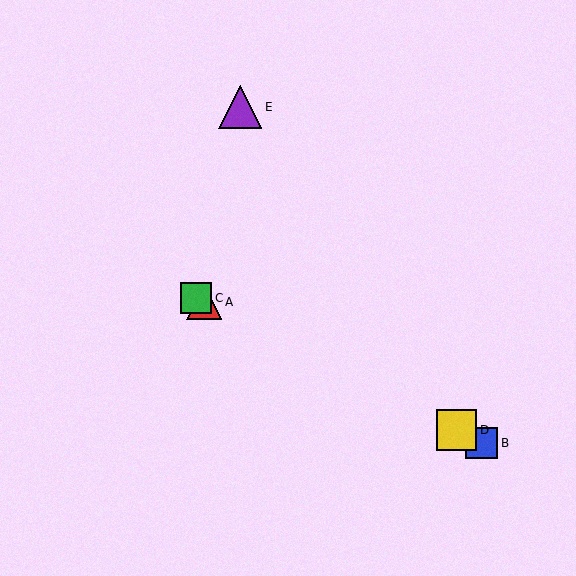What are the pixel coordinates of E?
Object E is at (240, 107).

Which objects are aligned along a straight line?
Objects A, B, C, D are aligned along a straight line.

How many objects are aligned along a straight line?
4 objects (A, B, C, D) are aligned along a straight line.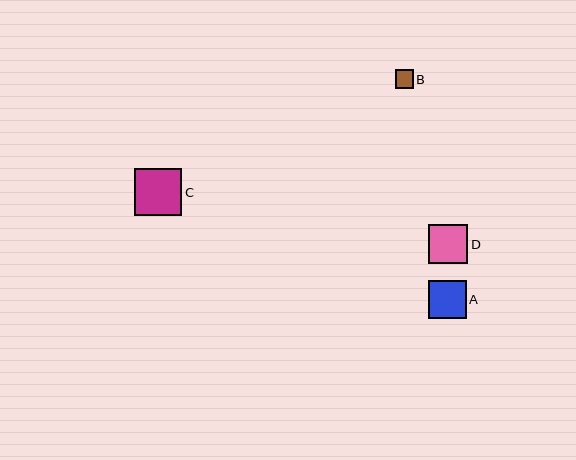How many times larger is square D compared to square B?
Square D is approximately 2.2 times the size of square B.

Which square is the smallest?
Square B is the smallest with a size of approximately 18 pixels.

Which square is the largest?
Square C is the largest with a size of approximately 47 pixels.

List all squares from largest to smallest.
From largest to smallest: C, D, A, B.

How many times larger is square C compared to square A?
Square C is approximately 1.2 times the size of square A.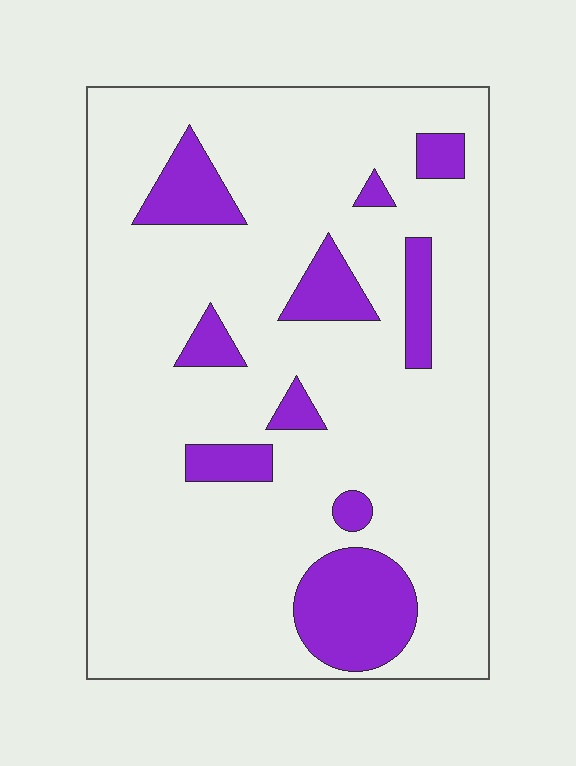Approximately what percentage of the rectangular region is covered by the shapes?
Approximately 15%.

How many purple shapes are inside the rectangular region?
10.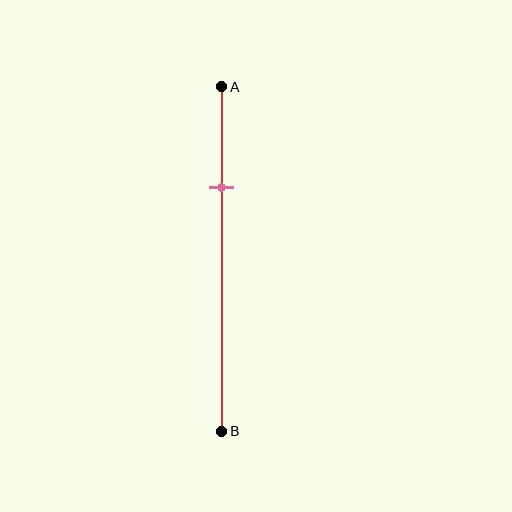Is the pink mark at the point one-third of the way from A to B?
No, the mark is at about 30% from A, not at the 33% one-third point.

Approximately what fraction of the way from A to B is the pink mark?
The pink mark is approximately 30% of the way from A to B.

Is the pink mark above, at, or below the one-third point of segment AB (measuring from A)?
The pink mark is above the one-third point of segment AB.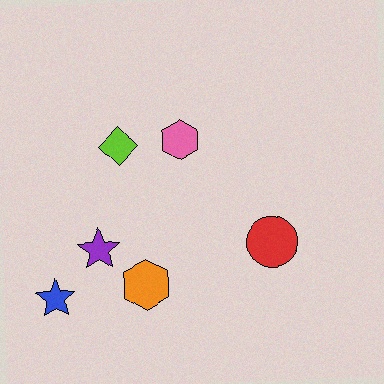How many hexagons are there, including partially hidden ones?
There are 2 hexagons.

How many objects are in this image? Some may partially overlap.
There are 6 objects.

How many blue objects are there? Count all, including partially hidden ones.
There is 1 blue object.